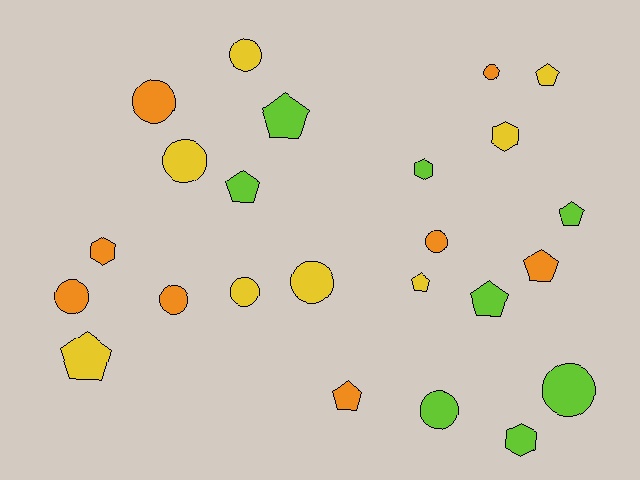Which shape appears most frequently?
Circle, with 11 objects.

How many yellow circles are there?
There are 4 yellow circles.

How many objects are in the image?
There are 24 objects.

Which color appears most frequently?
Lime, with 8 objects.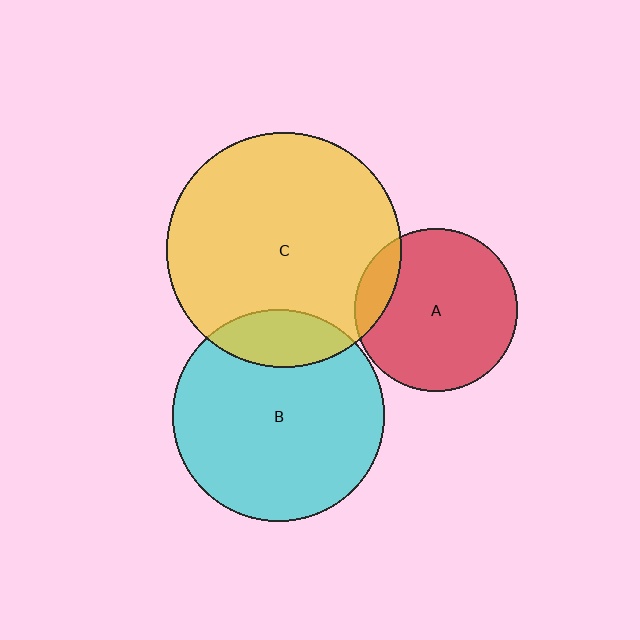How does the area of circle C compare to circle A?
Approximately 2.1 times.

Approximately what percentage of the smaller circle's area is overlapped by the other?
Approximately 15%.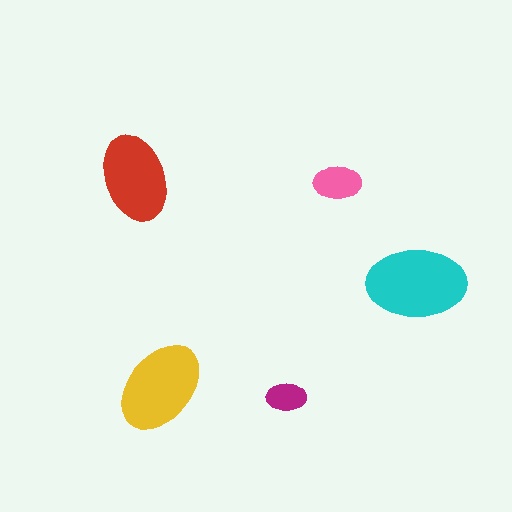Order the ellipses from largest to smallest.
the cyan one, the yellow one, the red one, the pink one, the magenta one.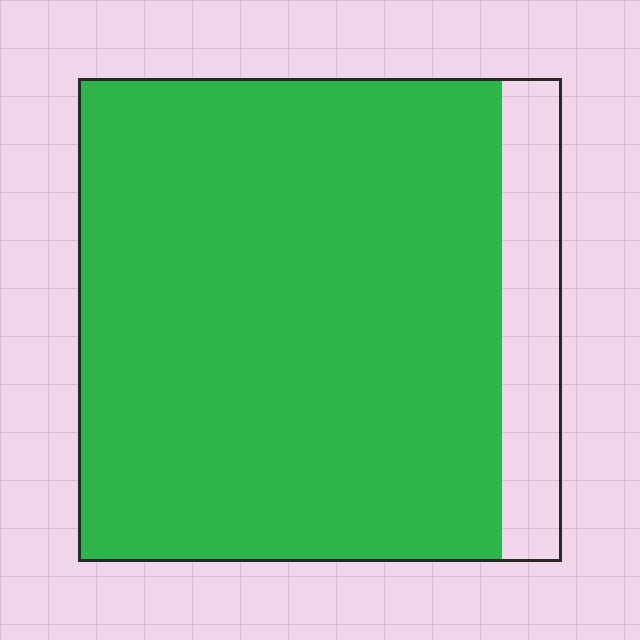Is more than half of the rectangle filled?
Yes.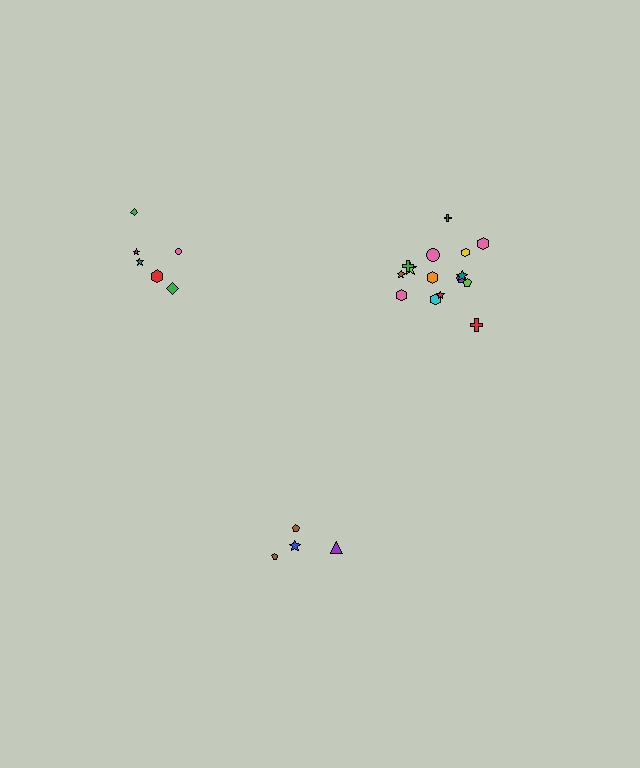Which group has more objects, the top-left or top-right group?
The top-right group.